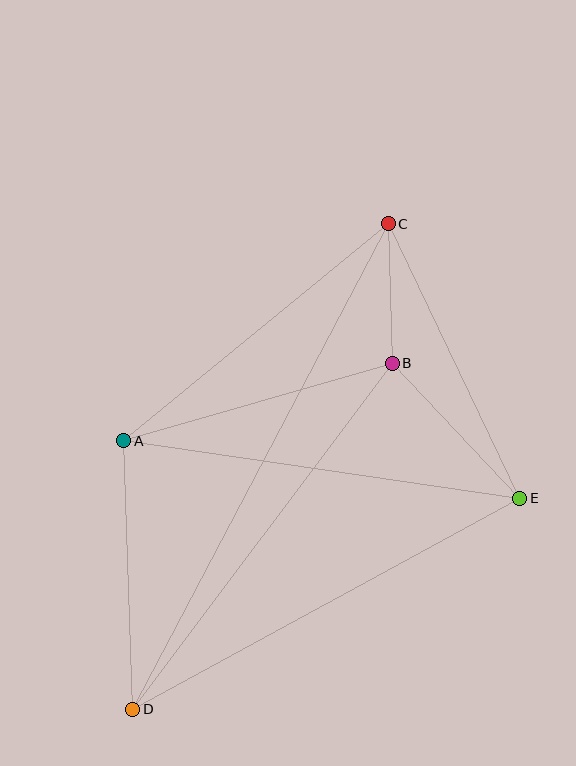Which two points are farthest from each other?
Points C and D are farthest from each other.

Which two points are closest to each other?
Points B and C are closest to each other.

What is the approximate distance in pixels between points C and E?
The distance between C and E is approximately 305 pixels.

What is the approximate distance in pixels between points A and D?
The distance between A and D is approximately 268 pixels.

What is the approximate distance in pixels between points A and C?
The distance between A and C is approximately 342 pixels.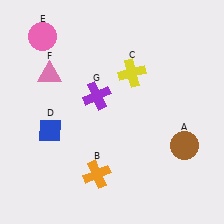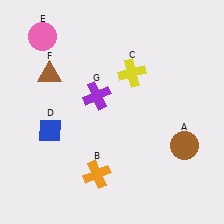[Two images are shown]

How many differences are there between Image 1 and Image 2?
There is 1 difference between the two images.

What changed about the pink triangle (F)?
In Image 1, F is pink. In Image 2, it changed to brown.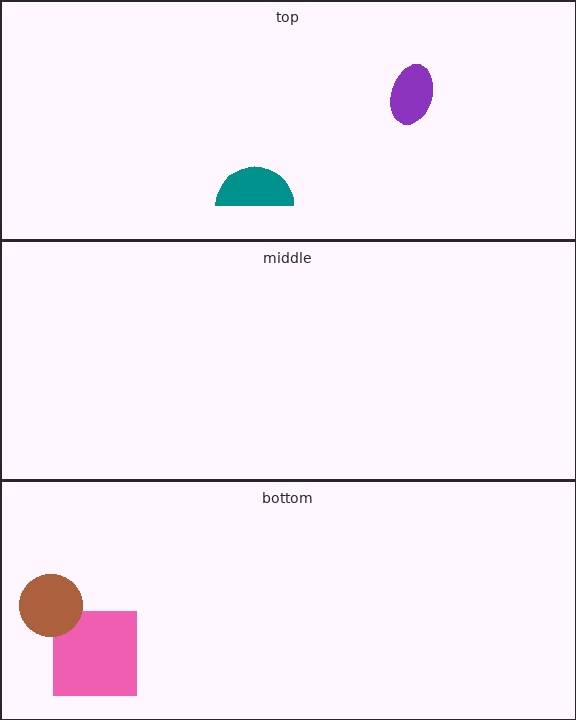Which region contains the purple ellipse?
The top region.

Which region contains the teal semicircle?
The top region.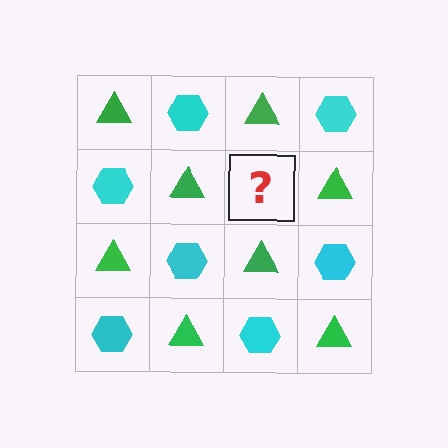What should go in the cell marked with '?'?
The missing cell should contain a cyan hexagon.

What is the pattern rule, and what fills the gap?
The rule is that it alternates green triangle and cyan hexagon in a checkerboard pattern. The gap should be filled with a cyan hexagon.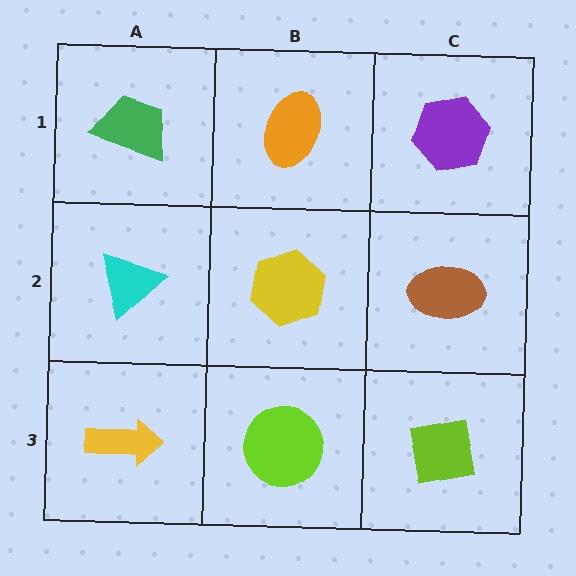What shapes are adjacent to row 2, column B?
An orange ellipse (row 1, column B), a lime circle (row 3, column B), a cyan triangle (row 2, column A), a brown ellipse (row 2, column C).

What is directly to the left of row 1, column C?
An orange ellipse.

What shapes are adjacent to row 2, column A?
A green trapezoid (row 1, column A), a yellow arrow (row 3, column A), a yellow hexagon (row 2, column B).